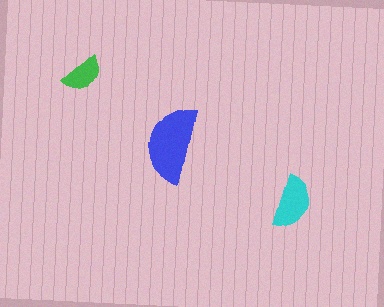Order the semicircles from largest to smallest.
the blue one, the cyan one, the green one.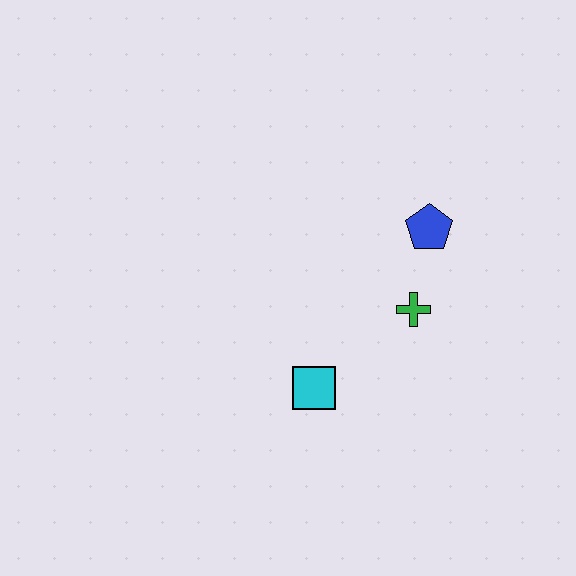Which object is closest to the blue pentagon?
The green cross is closest to the blue pentagon.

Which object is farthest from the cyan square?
The blue pentagon is farthest from the cyan square.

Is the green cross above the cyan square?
Yes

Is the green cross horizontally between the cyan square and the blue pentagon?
Yes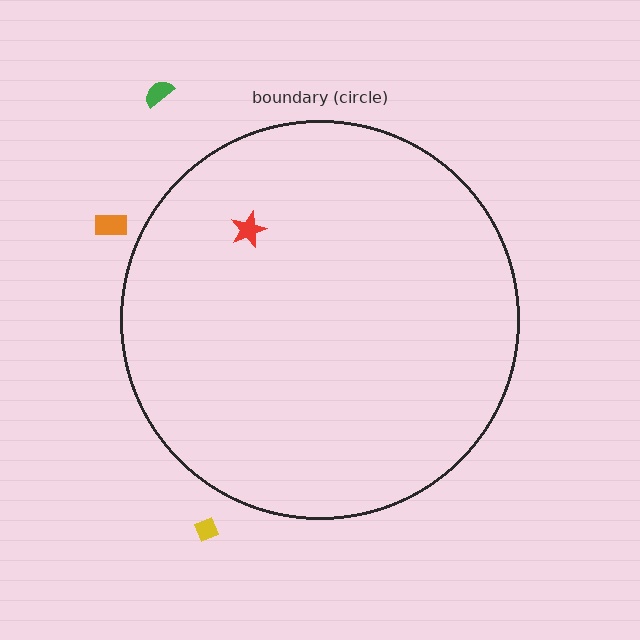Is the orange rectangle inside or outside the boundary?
Outside.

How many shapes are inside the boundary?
1 inside, 3 outside.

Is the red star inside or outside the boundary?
Inside.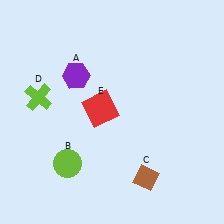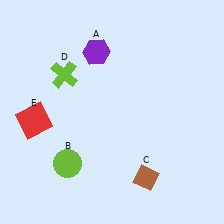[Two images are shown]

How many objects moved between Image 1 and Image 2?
3 objects moved between the two images.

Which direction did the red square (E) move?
The red square (E) moved left.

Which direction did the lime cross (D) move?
The lime cross (D) moved right.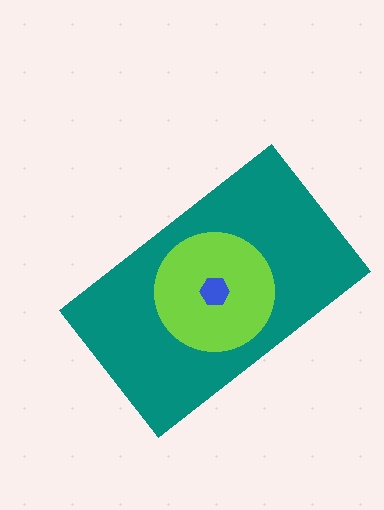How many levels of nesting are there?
3.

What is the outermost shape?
The teal rectangle.